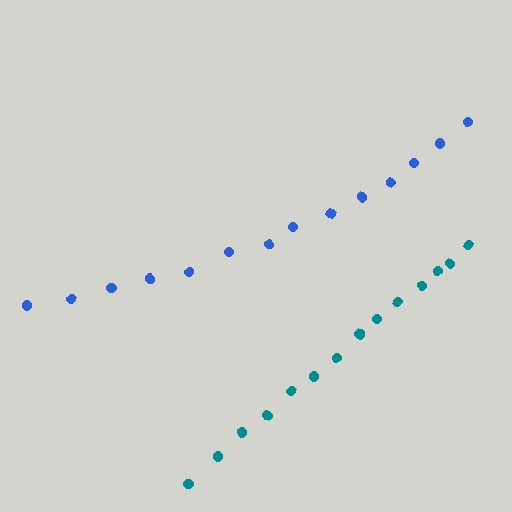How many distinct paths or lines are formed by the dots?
There are 2 distinct paths.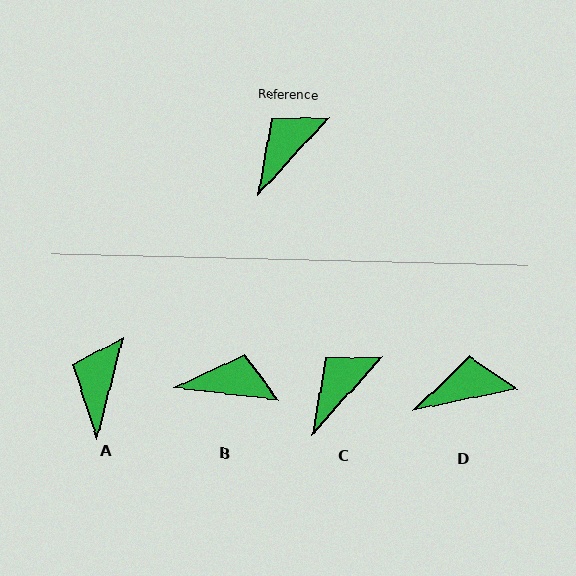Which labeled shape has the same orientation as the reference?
C.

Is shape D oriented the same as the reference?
No, it is off by about 36 degrees.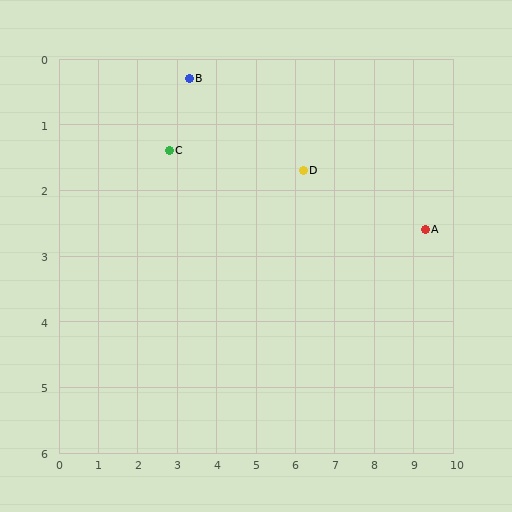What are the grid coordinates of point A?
Point A is at approximately (9.3, 2.6).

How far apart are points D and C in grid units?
Points D and C are about 3.4 grid units apart.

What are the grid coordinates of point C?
Point C is at approximately (2.8, 1.4).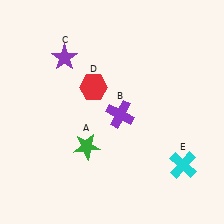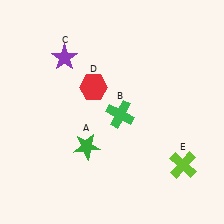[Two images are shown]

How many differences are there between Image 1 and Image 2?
There are 2 differences between the two images.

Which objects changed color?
B changed from purple to green. E changed from cyan to lime.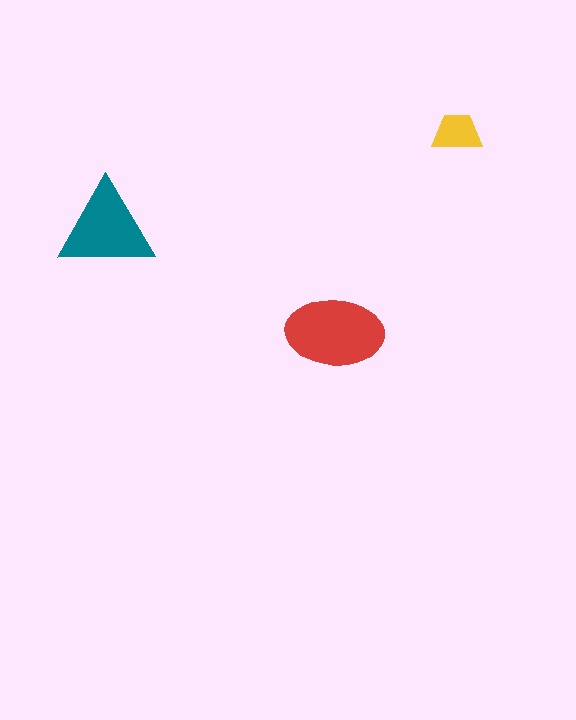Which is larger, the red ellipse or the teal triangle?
The red ellipse.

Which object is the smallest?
The yellow trapezoid.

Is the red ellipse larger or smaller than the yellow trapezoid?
Larger.